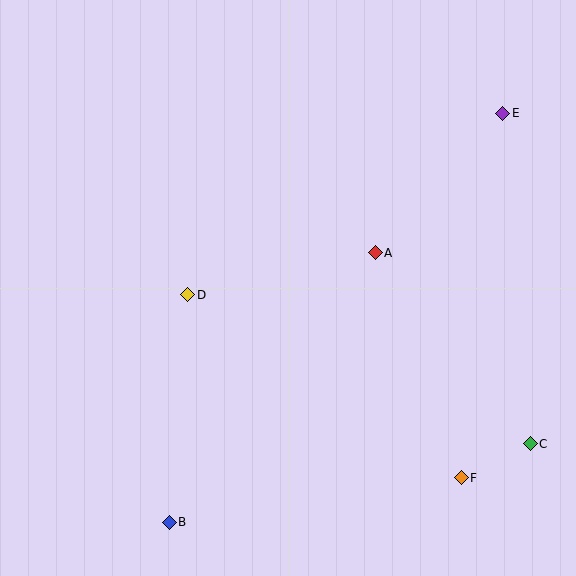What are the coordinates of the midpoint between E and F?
The midpoint between E and F is at (482, 296).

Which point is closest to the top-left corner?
Point D is closest to the top-left corner.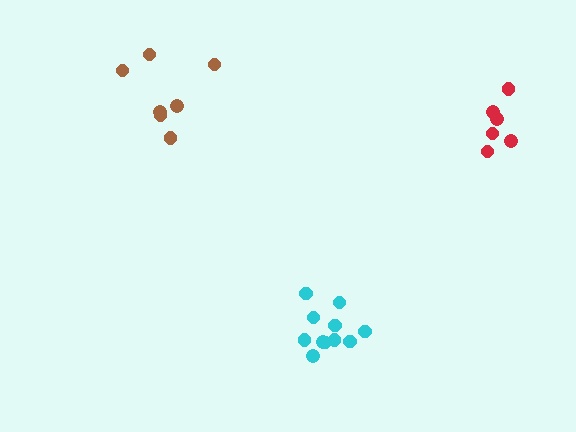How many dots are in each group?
Group 1: 6 dots, Group 2: 11 dots, Group 3: 7 dots (24 total).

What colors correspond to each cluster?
The clusters are colored: red, cyan, brown.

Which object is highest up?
The brown cluster is topmost.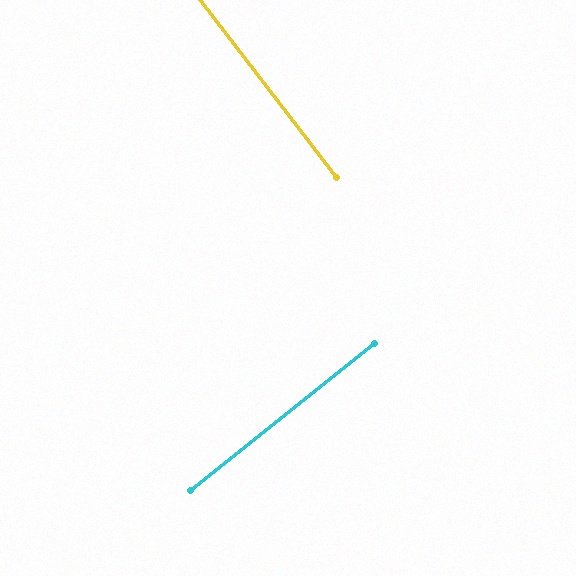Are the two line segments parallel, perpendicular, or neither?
Perpendicular — they meet at approximately 89°.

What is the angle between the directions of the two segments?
Approximately 89 degrees.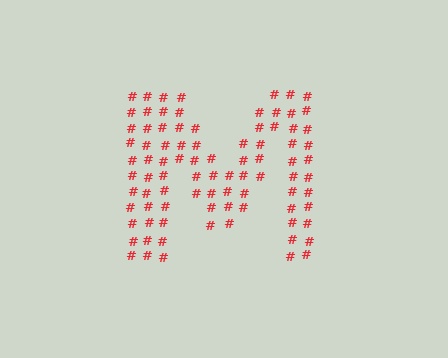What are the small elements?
The small elements are hash symbols.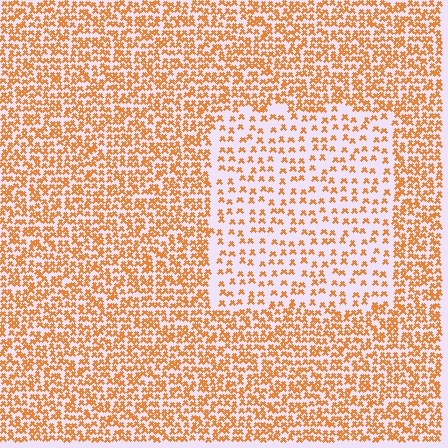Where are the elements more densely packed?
The elements are more densely packed outside the rectangle boundary.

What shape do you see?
I see a rectangle.